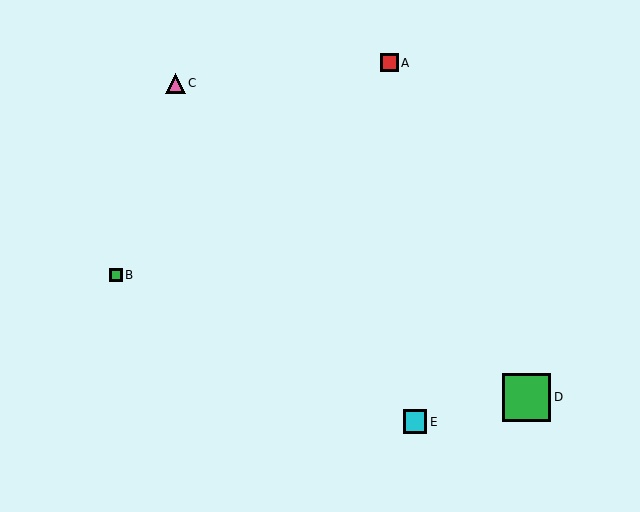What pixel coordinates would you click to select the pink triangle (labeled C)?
Click at (175, 83) to select the pink triangle C.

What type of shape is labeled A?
Shape A is a red square.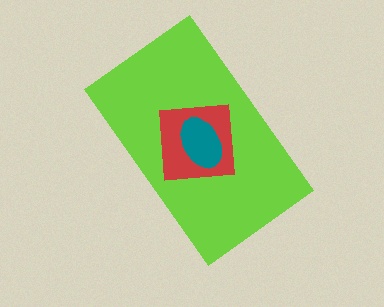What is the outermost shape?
The lime rectangle.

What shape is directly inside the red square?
The teal ellipse.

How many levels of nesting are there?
3.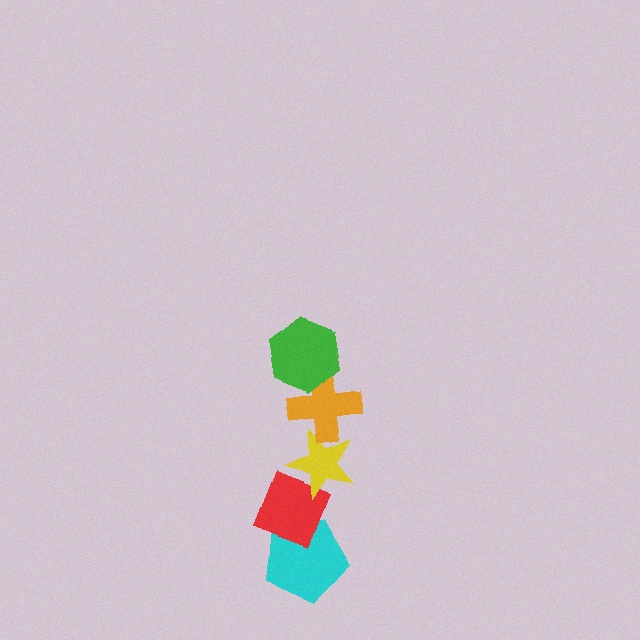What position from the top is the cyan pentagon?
The cyan pentagon is 5th from the top.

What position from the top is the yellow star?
The yellow star is 3rd from the top.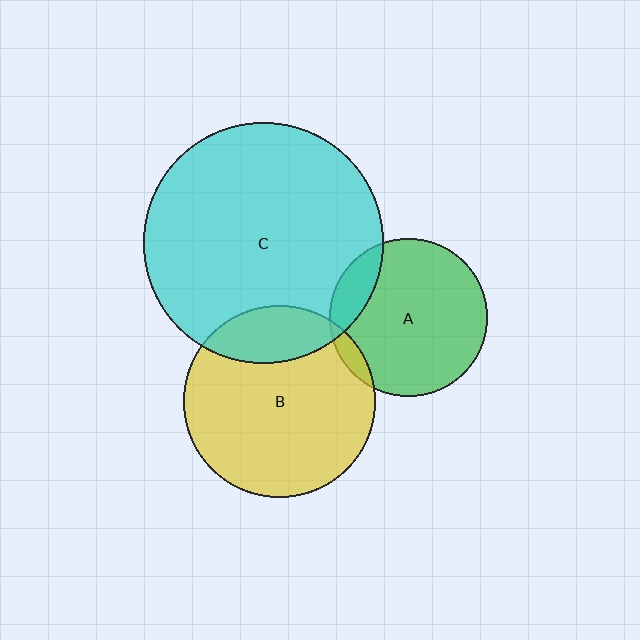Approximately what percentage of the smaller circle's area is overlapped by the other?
Approximately 5%.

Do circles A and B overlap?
Yes.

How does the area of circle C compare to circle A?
Approximately 2.3 times.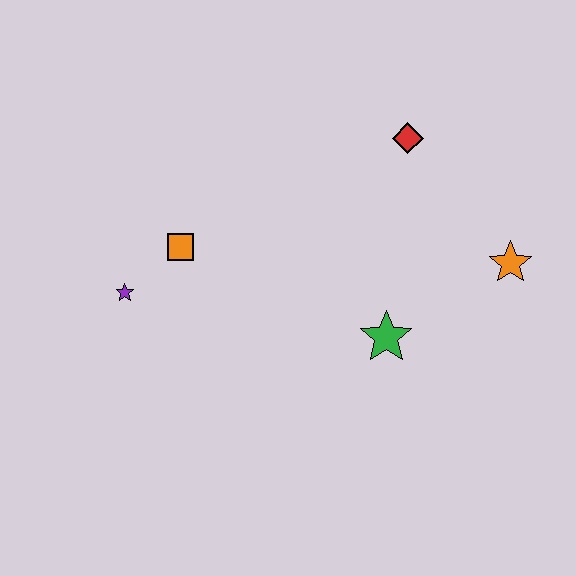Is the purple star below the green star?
No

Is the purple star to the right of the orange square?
No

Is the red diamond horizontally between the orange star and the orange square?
Yes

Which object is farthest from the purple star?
The orange star is farthest from the purple star.